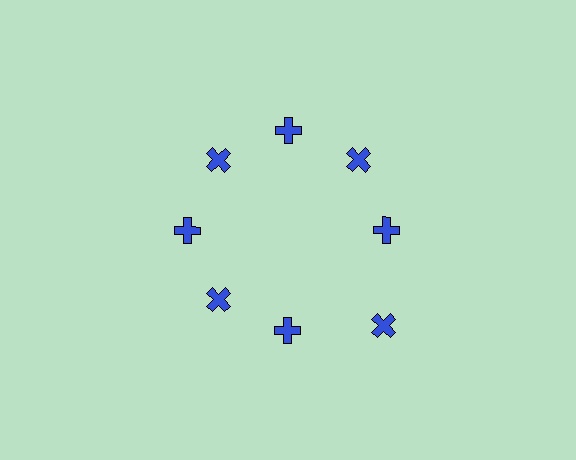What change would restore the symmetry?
The symmetry would be restored by moving it inward, back onto the ring so that all 8 crosses sit at equal angles and equal distance from the center.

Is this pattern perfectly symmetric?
No. The 8 blue crosses are arranged in a ring, but one element near the 4 o'clock position is pushed outward from the center, breaking the 8-fold rotational symmetry.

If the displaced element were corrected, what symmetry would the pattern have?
It would have 8-fold rotational symmetry — the pattern would map onto itself every 45 degrees.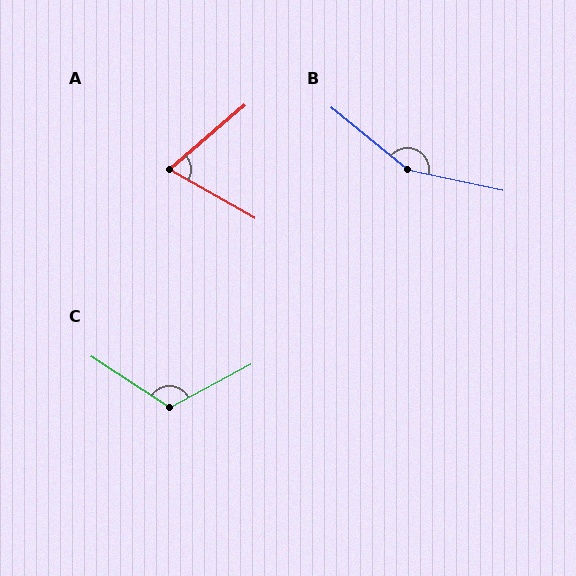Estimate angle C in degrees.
Approximately 119 degrees.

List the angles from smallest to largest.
A (70°), C (119°), B (153°).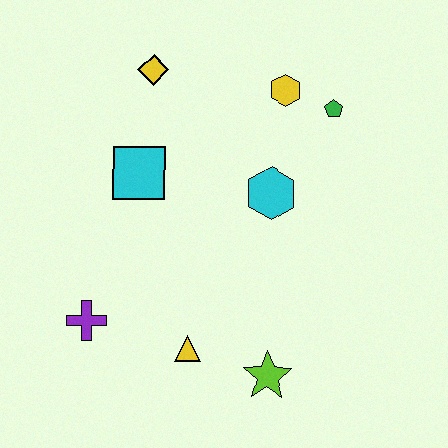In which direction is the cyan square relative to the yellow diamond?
The cyan square is below the yellow diamond.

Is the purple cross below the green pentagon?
Yes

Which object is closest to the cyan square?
The yellow diamond is closest to the cyan square.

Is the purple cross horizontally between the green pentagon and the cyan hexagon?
No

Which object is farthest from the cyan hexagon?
The purple cross is farthest from the cyan hexagon.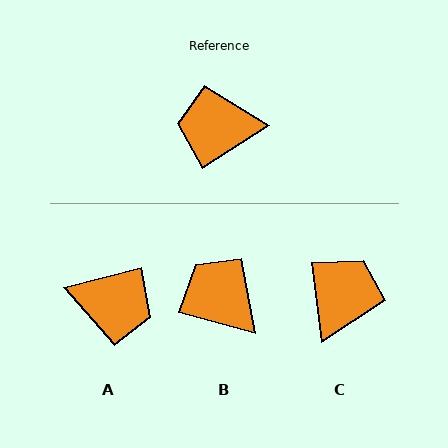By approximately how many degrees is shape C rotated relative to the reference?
Approximately 116 degrees clockwise.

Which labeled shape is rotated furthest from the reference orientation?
A, about 163 degrees away.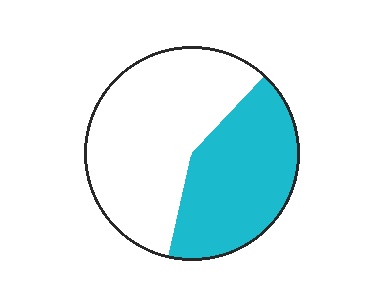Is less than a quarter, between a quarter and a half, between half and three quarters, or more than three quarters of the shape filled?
Between a quarter and a half.